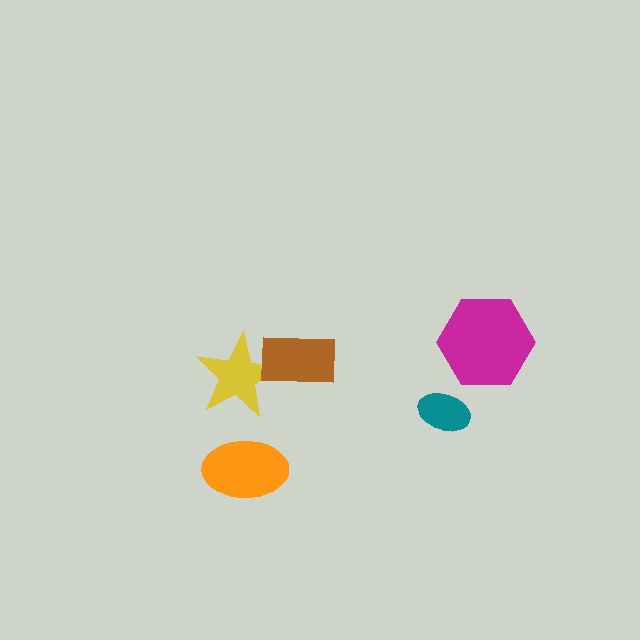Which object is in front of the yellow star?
The brown rectangle is in front of the yellow star.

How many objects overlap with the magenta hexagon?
0 objects overlap with the magenta hexagon.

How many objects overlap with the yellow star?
1 object overlaps with the yellow star.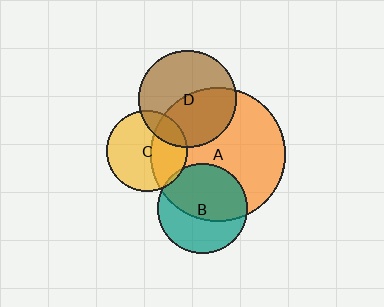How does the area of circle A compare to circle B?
Approximately 2.2 times.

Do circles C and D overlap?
Yes.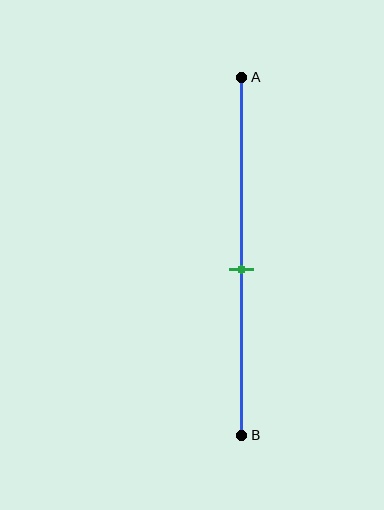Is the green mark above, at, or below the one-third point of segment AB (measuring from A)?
The green mark is below the one-third point of segment AB.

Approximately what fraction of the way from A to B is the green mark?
The green mark is approximately 55% of the way from A to B.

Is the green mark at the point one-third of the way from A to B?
No, the mark is at about 55% from A, not at the 33% one-third point.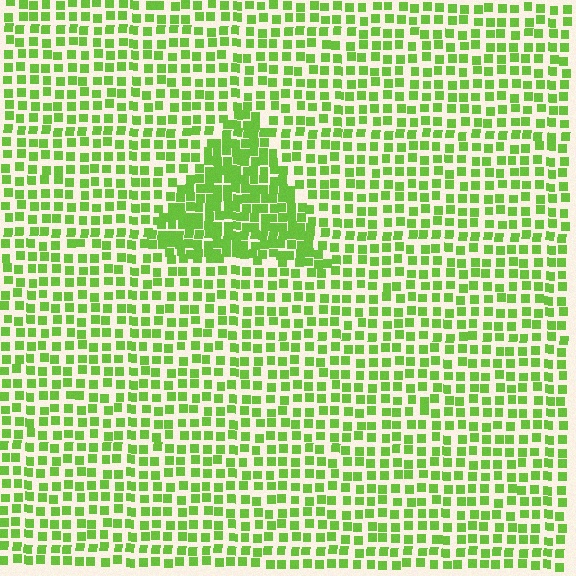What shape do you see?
I see a triangle.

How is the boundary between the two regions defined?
The boundary is defined by a change in element density (approximately 1.9x ratio). All elements are the same color, size, and shape.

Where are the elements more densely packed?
The elements are more densely packed inside the triangle boundary.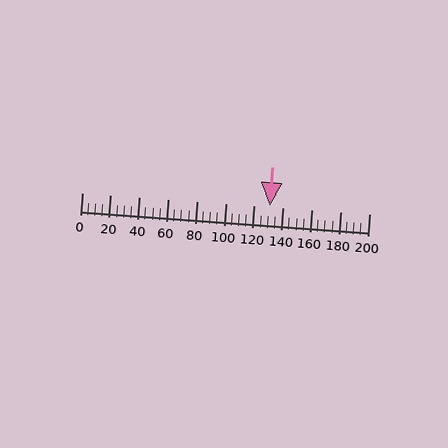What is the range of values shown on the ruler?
The ruler shows values from 0 to 200.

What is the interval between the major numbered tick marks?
The major tick marks are spaced 20 units apart.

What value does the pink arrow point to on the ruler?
The pink arrow points to approximately 131.